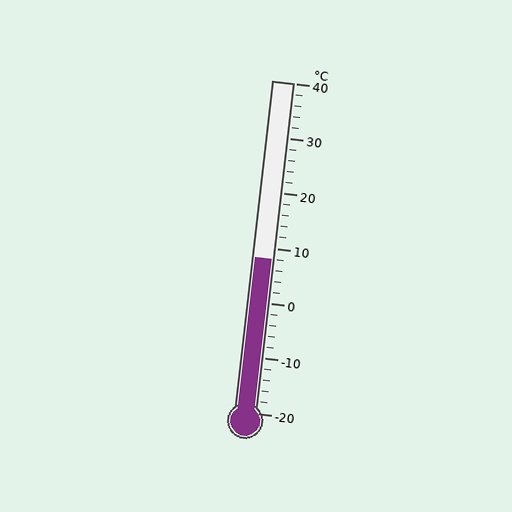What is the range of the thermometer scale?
The thermometer scale ranges from -20°C to 40°C.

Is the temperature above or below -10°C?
The temperature is above -10°C.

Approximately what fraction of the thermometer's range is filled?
The thermometer is filled to approximately 45% of its range.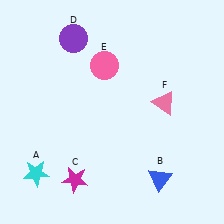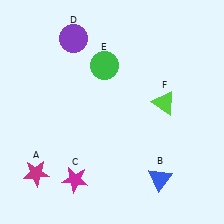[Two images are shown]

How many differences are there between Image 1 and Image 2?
There are 3 differences between the two images.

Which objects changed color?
A changed from cyan to magenta. E changed from pink to green. F changed from pink to lime.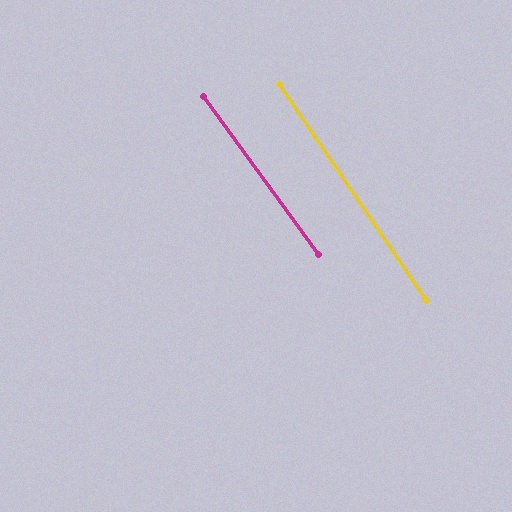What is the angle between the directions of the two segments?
Approximately 2 degrees.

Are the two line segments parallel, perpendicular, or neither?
Parallel — their directions differ by only 1.8°.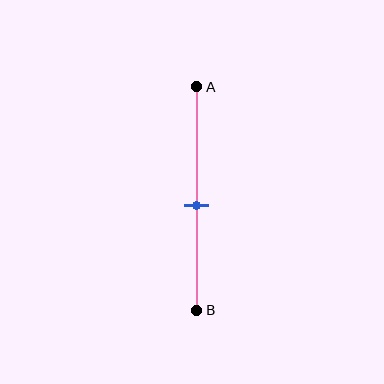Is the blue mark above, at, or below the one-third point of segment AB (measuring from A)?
The blue mark is below the one-third point of segment AB.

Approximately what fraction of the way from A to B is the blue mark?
The blue mark is approximately 55% of the way from A to B.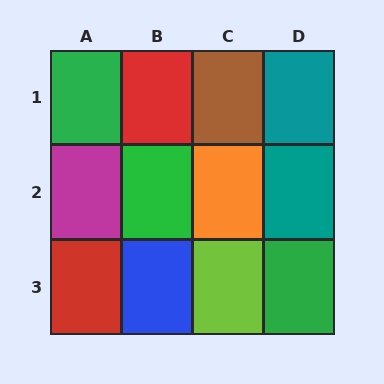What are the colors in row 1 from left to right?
Green, red, brown, teal.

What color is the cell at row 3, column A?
Red.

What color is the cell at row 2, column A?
Magenta.